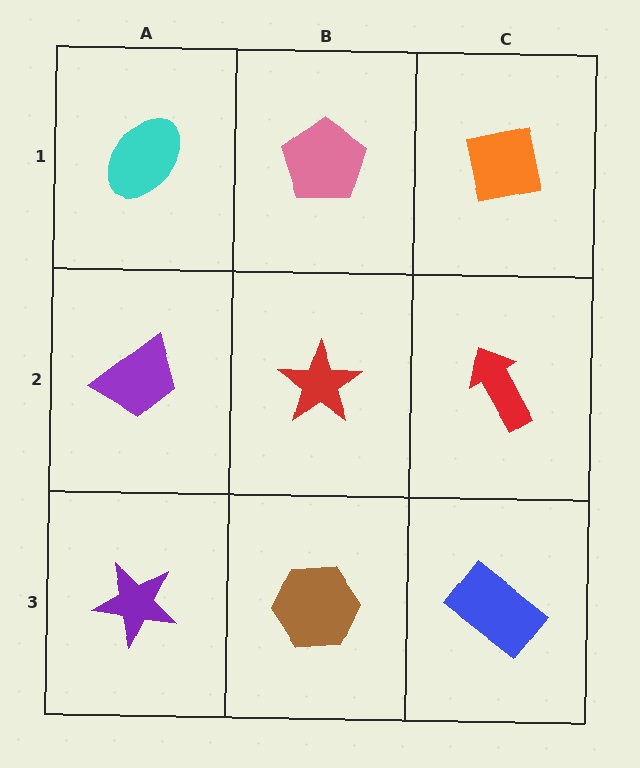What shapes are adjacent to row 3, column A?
A purple trapezoid (row 2, column A), a brown hexagon (row 3, column B).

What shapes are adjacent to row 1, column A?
A purple trapezoid (row 2, column A), a pink pentagon (row 1, column B).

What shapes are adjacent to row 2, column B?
A pink pentagon (row 1, column B), a brown hexagon (row 3, column B), a purple trapezoid (row 2, column A), a red arrow (row 2, column C).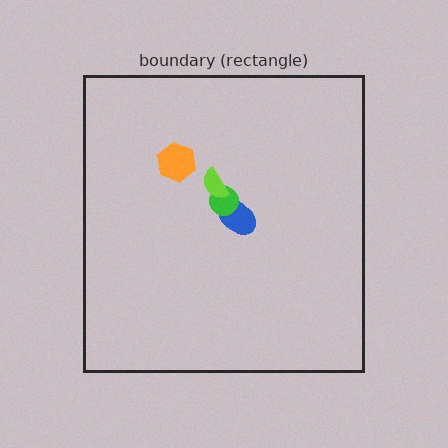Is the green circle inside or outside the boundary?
Inside.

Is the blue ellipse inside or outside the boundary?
Inside.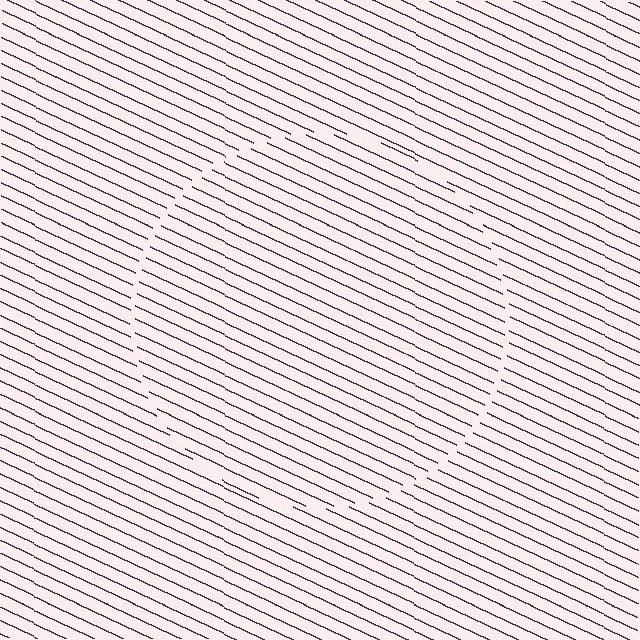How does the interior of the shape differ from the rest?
The interior of the shape contains the same grating, shifted by half a period — the contour is defined by the phase discontinuity where line-ends from the inner and outer gratings abut.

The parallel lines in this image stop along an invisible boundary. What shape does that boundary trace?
An illusory circle. The interior of the shape contains the same grating, shifted by half a period — the contour is defined by the phase discontinuity where line-ends from the inner and outer gratings abut.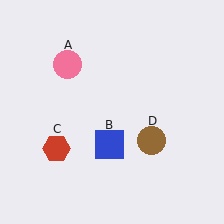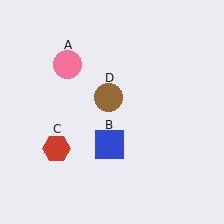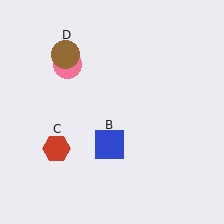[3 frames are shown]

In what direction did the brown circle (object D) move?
The brown circle (object D) moved up and to the left.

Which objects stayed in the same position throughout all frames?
Pink circle (object A) and blue square (object B) and red hexagon (object C) remained stationary.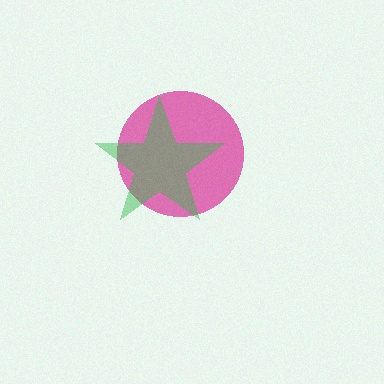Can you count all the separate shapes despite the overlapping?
Yes, there are 2 separate shapes.